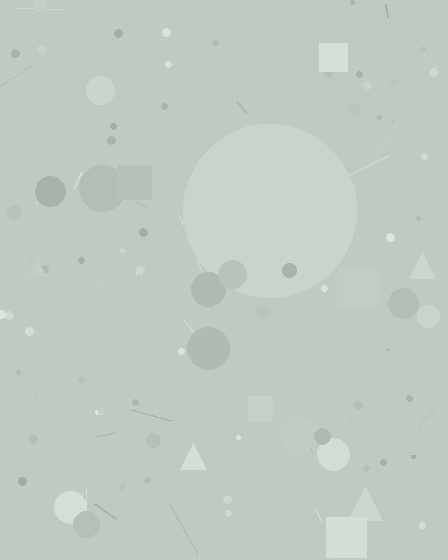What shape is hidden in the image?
A circle is hidden in the image.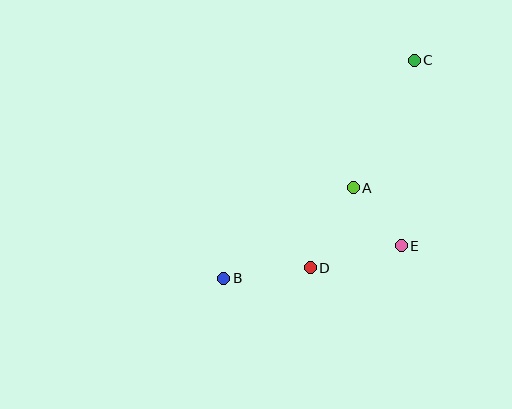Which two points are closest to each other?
Points A and E are closest to each other.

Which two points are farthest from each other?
Points B and C are farthest from each other.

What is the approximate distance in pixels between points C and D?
The distance between C and D is approximately 232 pixels.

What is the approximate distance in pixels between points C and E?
The distance between C and E is approximately 186 pixels.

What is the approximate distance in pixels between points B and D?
The distance between B and D is approximately 87 pixels.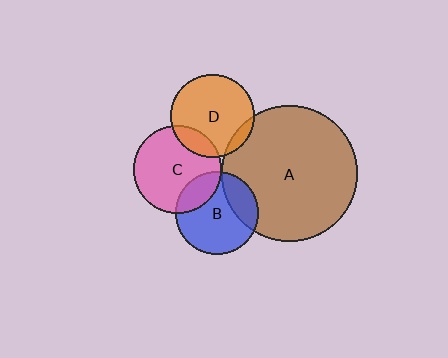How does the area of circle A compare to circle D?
Approximately 2.7 times.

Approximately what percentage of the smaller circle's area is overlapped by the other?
Approximately 15%.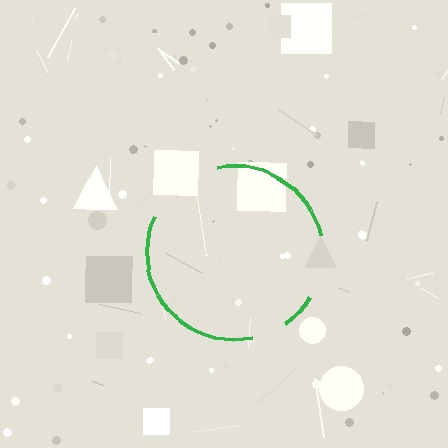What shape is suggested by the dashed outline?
The dashed outline suggests a circle.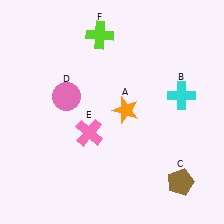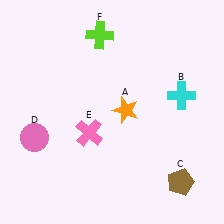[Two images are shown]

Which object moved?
The pink circle (D) moved down.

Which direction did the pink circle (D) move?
The pink circle (D) moved down.